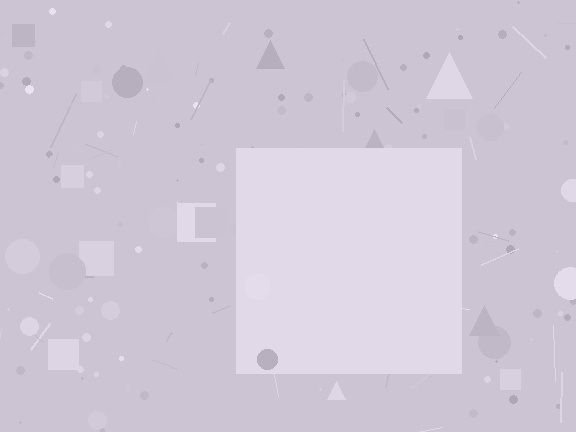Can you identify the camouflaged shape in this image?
The camouflaged shape is a square.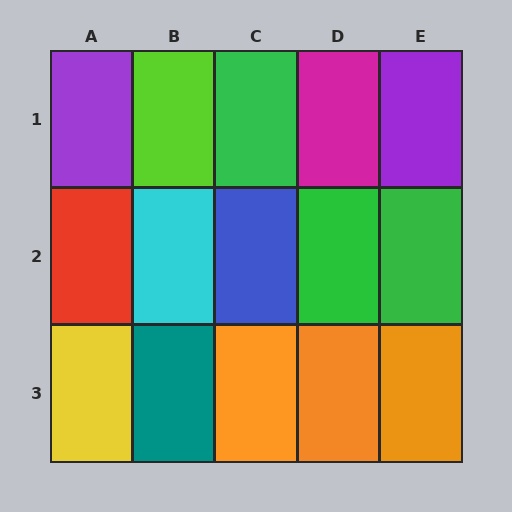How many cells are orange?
3 cells are orange.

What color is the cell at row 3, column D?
Orange.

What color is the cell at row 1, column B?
Lime.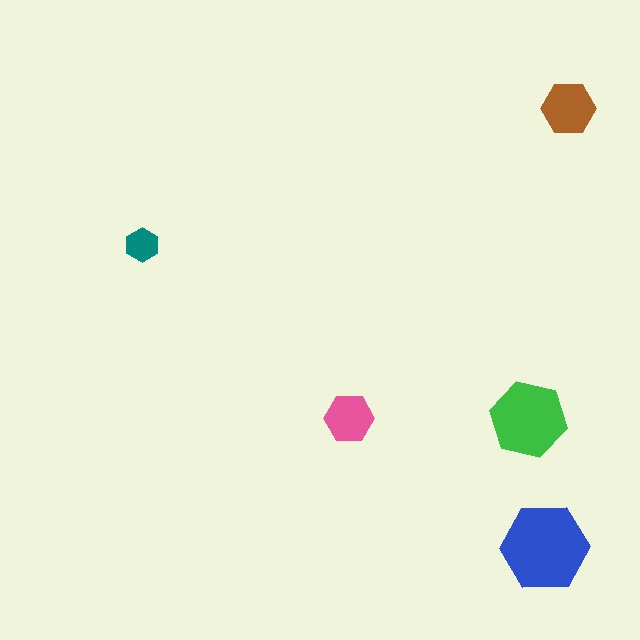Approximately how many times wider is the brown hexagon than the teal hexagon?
About 1.5 times wider.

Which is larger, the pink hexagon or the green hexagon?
The green one.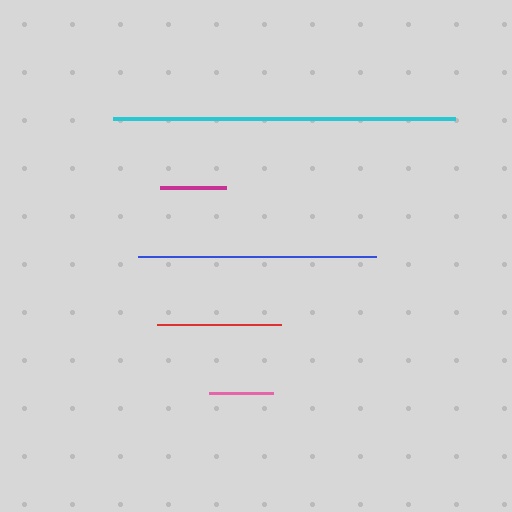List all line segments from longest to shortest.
From longest to shortest: cyan, blue, red, magenta, pink.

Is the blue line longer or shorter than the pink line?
The blue line is longer than the pink line.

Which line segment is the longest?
The cyan line is the longest at approximately 342 pixels.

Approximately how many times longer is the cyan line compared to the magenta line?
The cyan line is approximately 5.2 times the length of the magenta line.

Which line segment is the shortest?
The pink line is the shortest at approximately 64 pixels.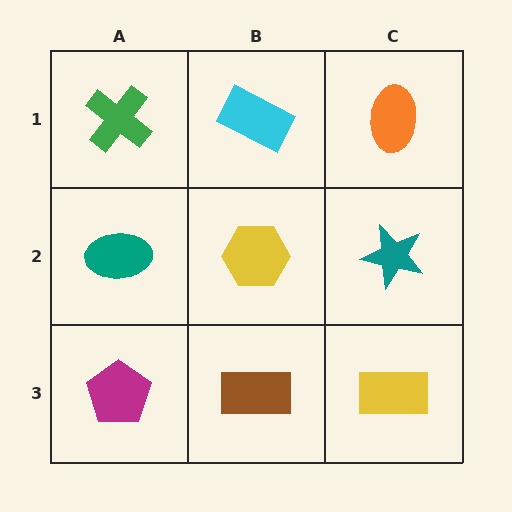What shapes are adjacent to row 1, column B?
A yellow hexagon (row 2, column B), a green cross (row 1, column A), an orange ellipse (row 1, column C).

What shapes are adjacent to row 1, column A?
A teal ellipse (row 2, column A), a cyan rectangle (row 1, column B).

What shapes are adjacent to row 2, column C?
An orange ellipse (row 1, column C), a yellow rectangle (row 3, column C), a yellow hexagon (row 2, column B).